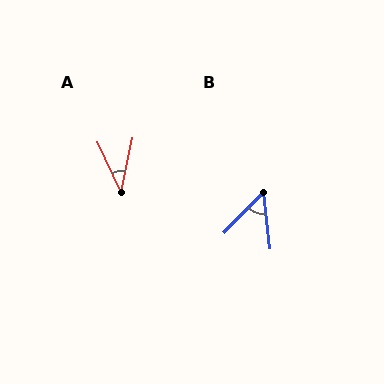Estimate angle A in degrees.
Approximately 36 degrees.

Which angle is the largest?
B, at approximately 51 degrees.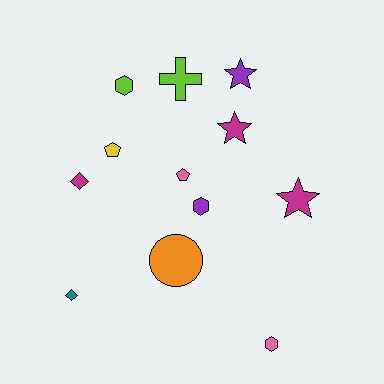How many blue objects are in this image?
There are no blue objects.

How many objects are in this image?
There are 12 objects.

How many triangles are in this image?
There are no triangles.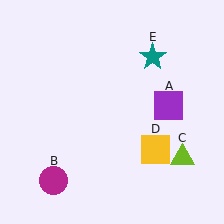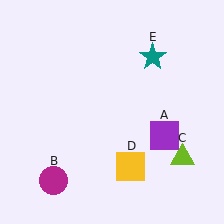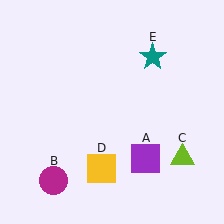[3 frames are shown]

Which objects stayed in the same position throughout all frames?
Magenta circle (object B) and lime triangle (object C) and teal star (object E) remained stationary.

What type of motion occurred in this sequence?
The purple square (object A), yellow square (object D) rotated clockwise around the center of the scene.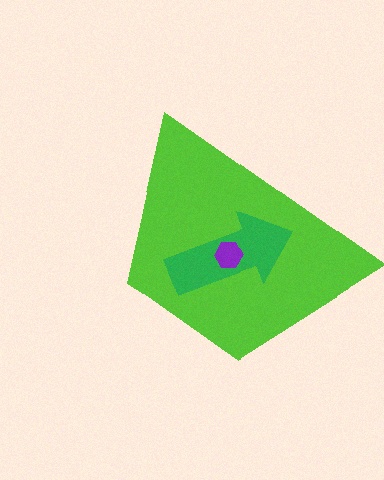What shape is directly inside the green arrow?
The purple hexagon.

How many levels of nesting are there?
3.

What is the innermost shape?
The purple hexagon.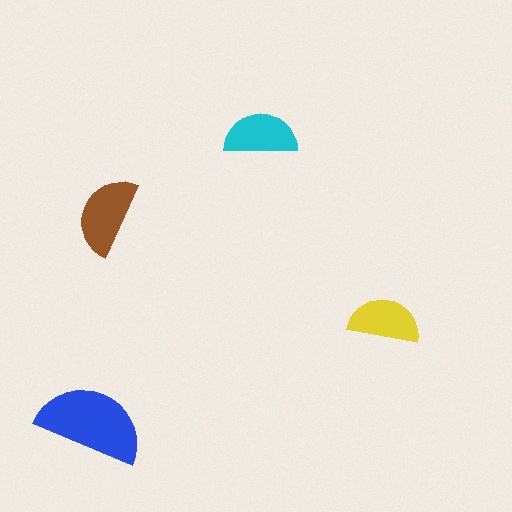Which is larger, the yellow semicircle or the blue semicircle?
The blue one.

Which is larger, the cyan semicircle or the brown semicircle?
The brown one.